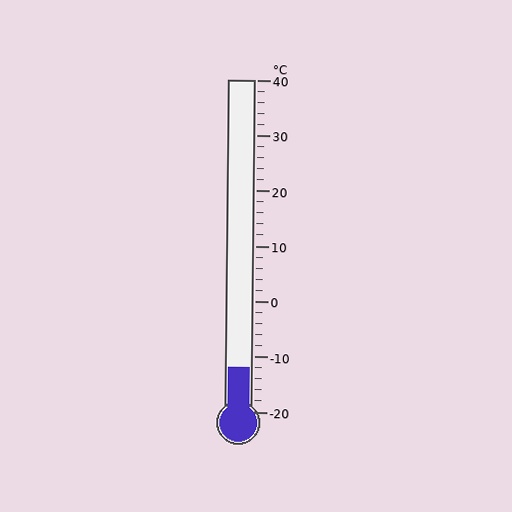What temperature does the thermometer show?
The thermometer shows approximately -12°C.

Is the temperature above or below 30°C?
The temperature is below 30°C.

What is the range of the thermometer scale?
The thermometer scale ranges from -20°C to 40°C.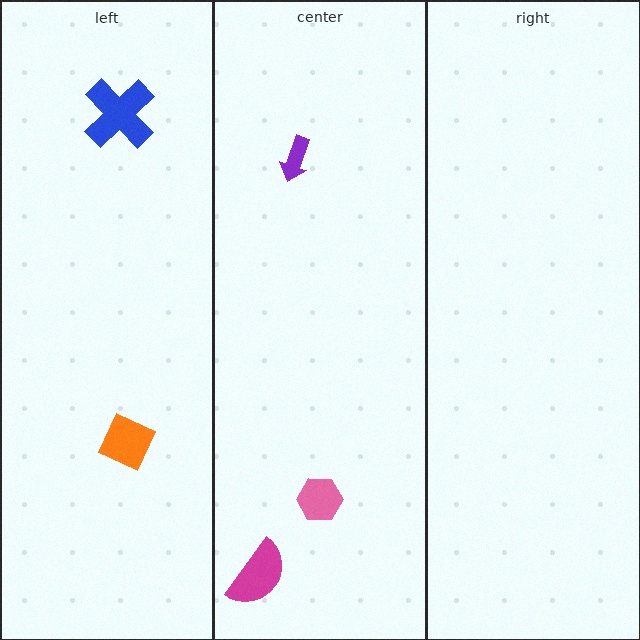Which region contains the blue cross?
The left region.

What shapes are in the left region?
The blue cross, the orange diamond.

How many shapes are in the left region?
2.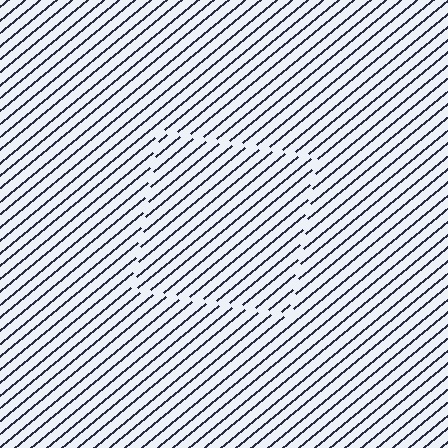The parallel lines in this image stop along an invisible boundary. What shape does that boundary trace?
An illusory square. The interior of the shape contains the same grating, shifted by half a period — the contour is defined by the phase discontinuity where line-ends from the inner and outer gratings abut.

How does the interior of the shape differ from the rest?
The interior of the shape contains the same grating, shifted by half a period — the contour is defined by the phase discontinuity where line-ends from the inner and outer gratings abut.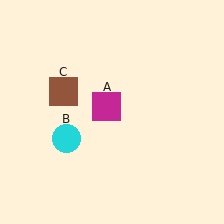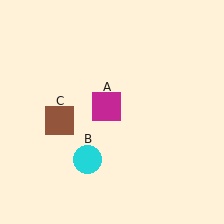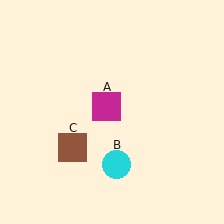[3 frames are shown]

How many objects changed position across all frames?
2 objects changed position: cyan circle (object B), brown square (object C).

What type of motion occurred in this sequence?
The cyan circle (object B), brown square (object C) rotated counterclockwise around the center of the scene.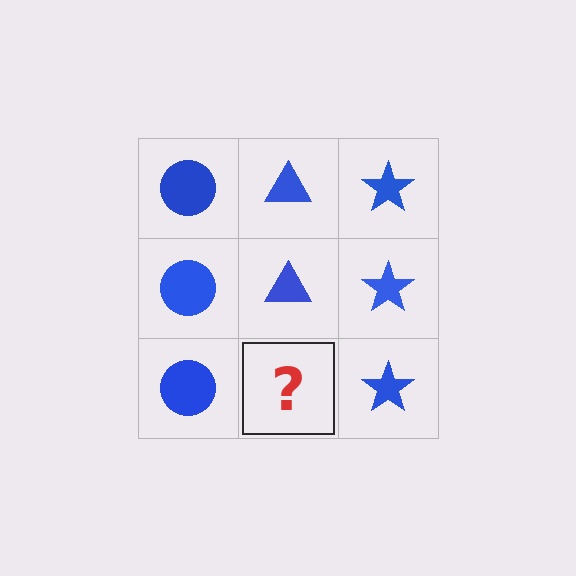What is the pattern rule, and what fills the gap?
The rule is that each column has a consistent shape. The gap should be filled with a blue triangle.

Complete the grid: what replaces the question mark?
The question mark should be replaced with a blue triangle.